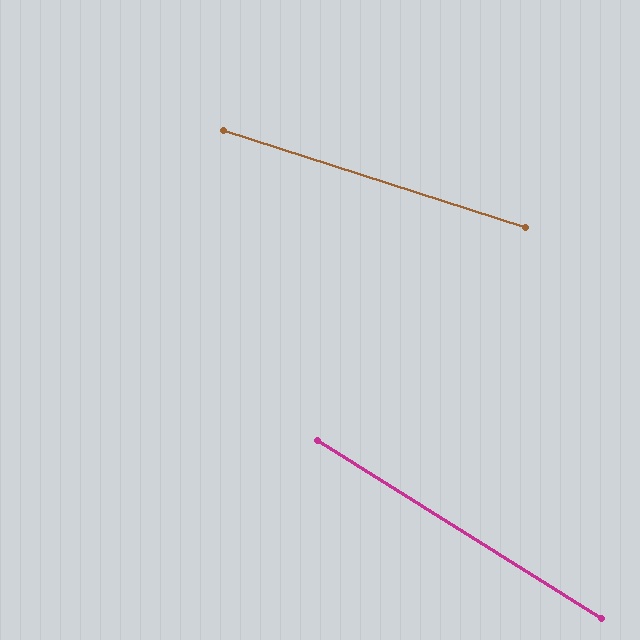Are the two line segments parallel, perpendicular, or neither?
Neither parallel nor perpendicular — they differ by about 14°.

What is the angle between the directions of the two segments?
Approximately 14 degrees.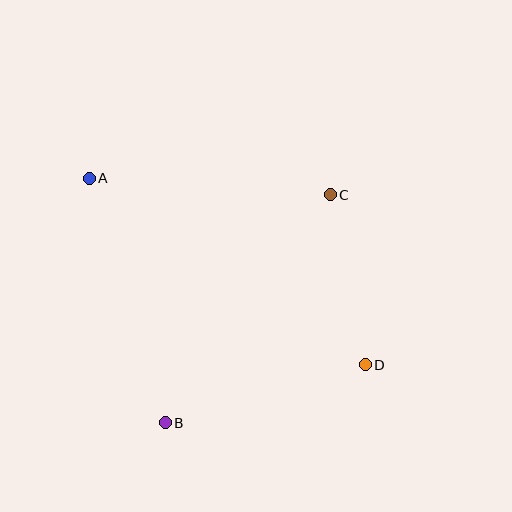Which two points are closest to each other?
Points C and D are closest to each other.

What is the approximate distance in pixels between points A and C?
The distance between A and C is approximately 241 pixels.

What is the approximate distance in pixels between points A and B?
The distance between A and B is approximately 256 pixels.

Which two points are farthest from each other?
Points A and D are farthest from each other.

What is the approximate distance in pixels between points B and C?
The distance between B and C is approximately 281 pixels.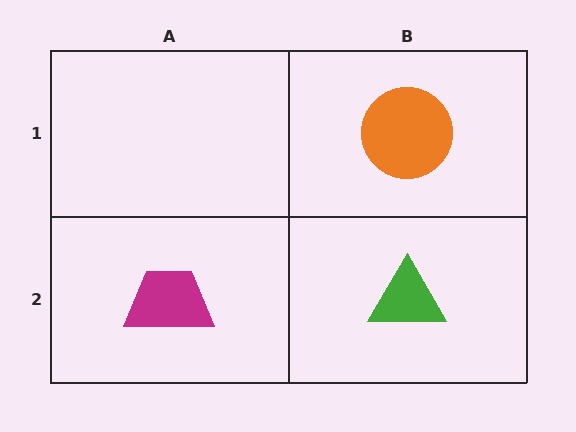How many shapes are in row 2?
2 shapes.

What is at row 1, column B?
An orange circle.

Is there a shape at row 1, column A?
No, that cell is empty.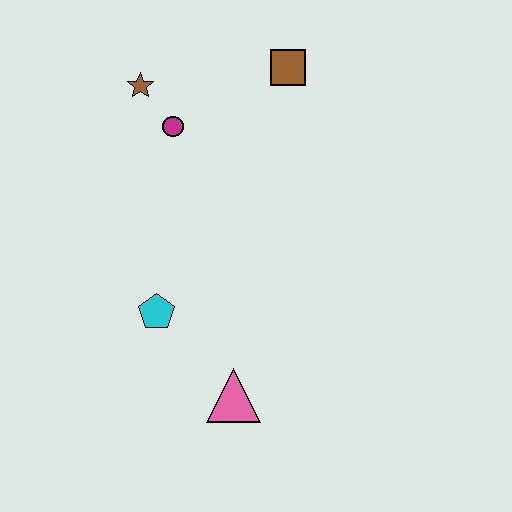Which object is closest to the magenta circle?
The brown star is closest to the magenta circle.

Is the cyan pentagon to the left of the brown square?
Yes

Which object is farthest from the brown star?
The pink triangle is farthest from the brown star.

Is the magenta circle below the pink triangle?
No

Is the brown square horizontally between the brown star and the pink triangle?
No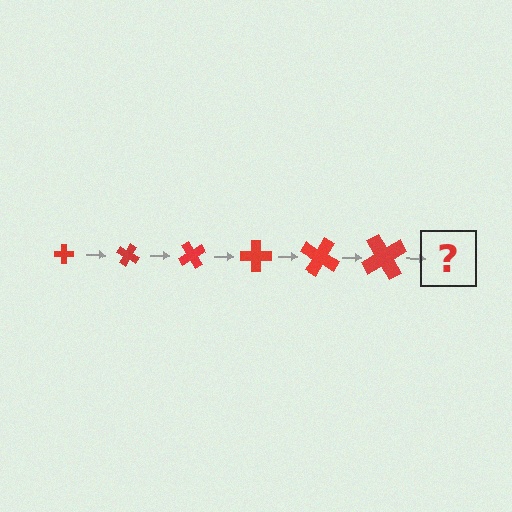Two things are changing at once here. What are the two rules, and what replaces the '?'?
The two rules are that the cross grows larger each step and it rotates 30 degrees each step. The '?' should be a cross, larger than the previous one and rotated 180 degrees from the start.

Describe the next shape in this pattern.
It should be a cross, larger than the previous one and rotated 180 degrees from the start.